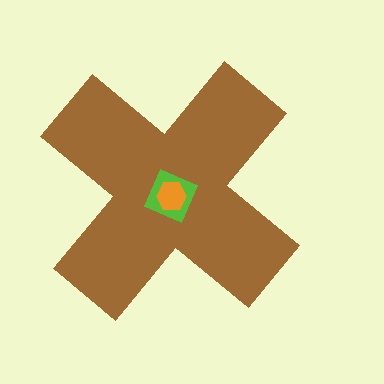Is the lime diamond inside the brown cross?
Yes.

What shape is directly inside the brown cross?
The lime diamond.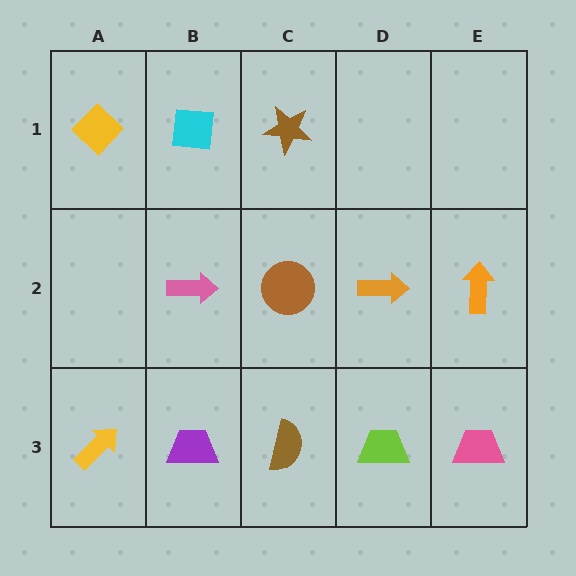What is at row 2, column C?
A brown circle.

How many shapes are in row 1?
3 shapes.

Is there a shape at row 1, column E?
No, that cell is empty.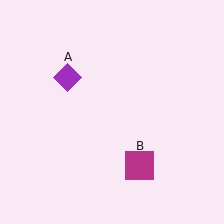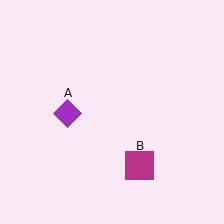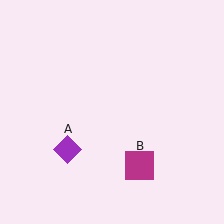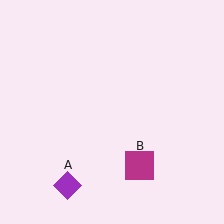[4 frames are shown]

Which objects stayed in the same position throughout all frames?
Magenta square (object B) remained stationary.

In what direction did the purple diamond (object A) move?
The purple diamond (object A) moved down.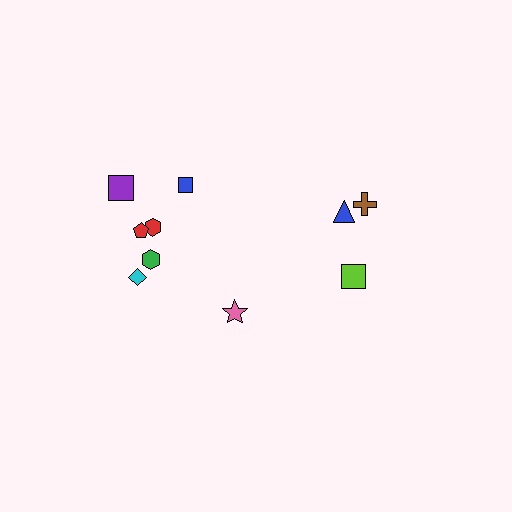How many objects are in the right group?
There are 3 objects.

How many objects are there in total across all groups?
There are 10 objects.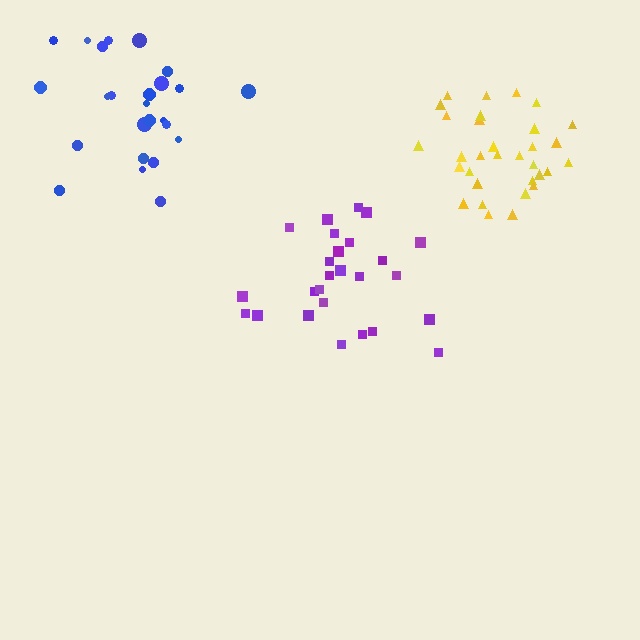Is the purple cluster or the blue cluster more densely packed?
Blue.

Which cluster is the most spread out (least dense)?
Purple.